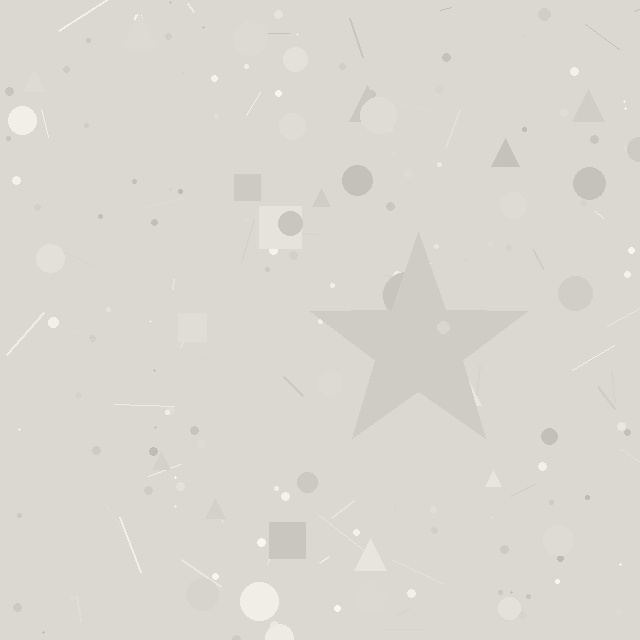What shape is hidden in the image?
A star is hidden in the image.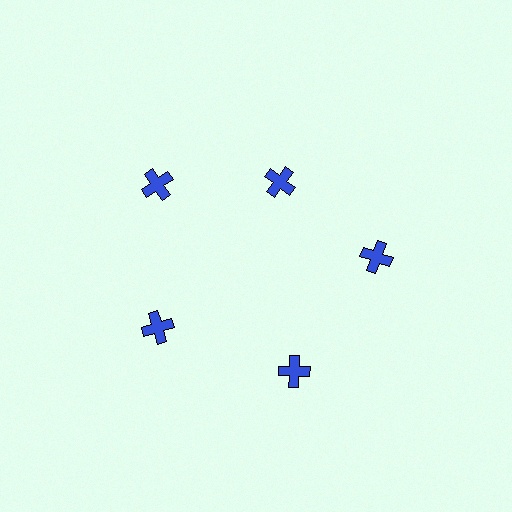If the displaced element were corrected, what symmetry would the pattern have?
It would have 5-fold rotational symmetry — the pattern would map onto itself every 72 degrees.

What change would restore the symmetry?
The symmetry would be restored by moving it outward, back onto the ring so that all 5 crosses sit at equal angles and equal distance from the center.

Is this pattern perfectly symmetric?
No. The 5 blue crosses are arranged in a ring, but one element near the 1 o'clock position is pulled inward toward the center, breaking the 5-fold rotational symmetry.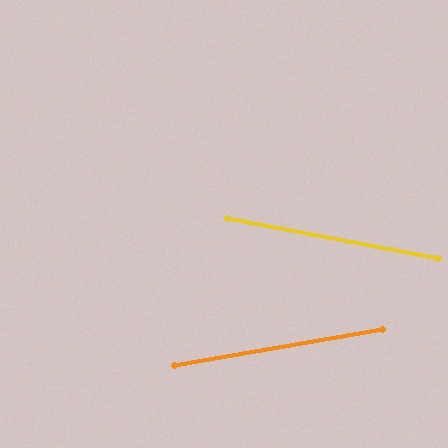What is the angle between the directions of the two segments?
Approximately 21 degrees.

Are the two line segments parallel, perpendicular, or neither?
Neither parallel nor perpendicular — they differ by about 21°.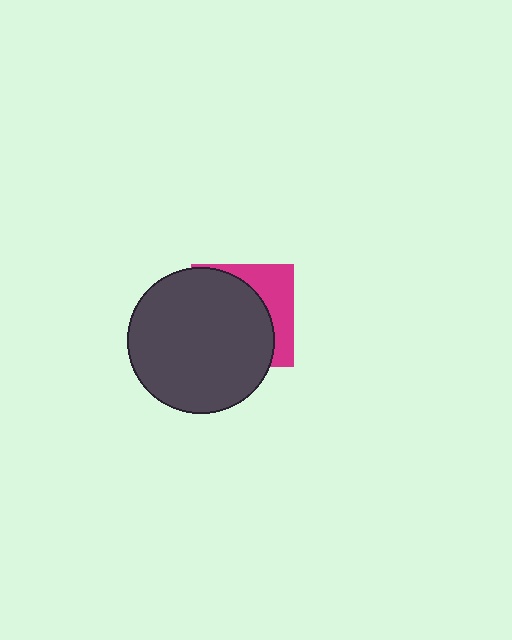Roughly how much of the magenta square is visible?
A small part of it is visible (roughly 32%).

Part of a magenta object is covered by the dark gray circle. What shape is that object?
It is a square.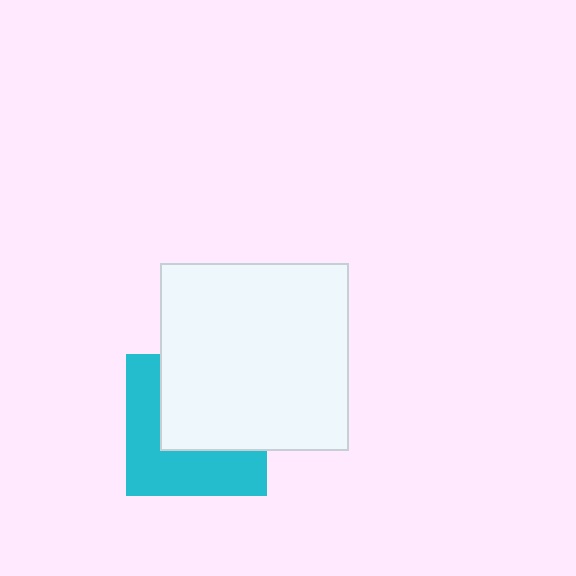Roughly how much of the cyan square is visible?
About half of it is visible (roughly 48%).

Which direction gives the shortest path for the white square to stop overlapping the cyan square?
Moving toward the upper-right gives the shortest separation.